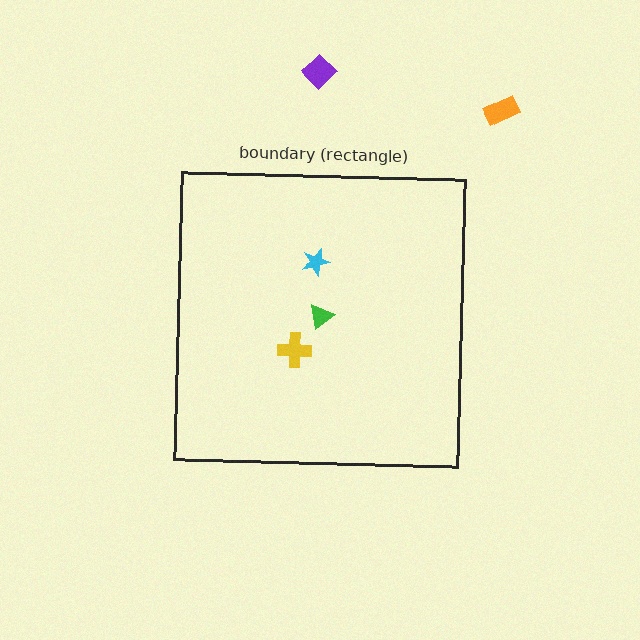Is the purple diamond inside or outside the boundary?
Outside.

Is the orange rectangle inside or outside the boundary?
Outside.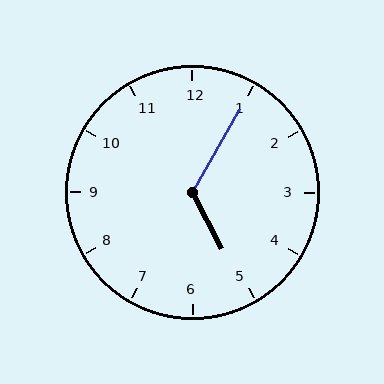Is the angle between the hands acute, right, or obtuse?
It is obtuse.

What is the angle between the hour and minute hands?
Approximately 122 degrees.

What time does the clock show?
5:05.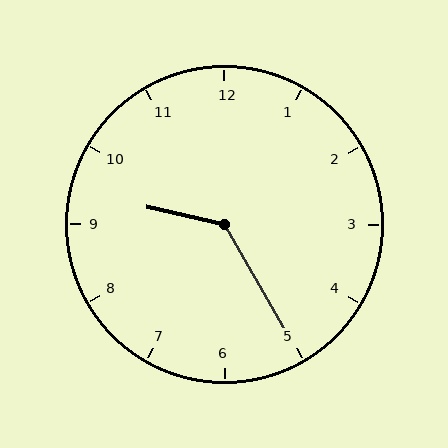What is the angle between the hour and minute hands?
Approximately 132 degrees.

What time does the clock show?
9:25.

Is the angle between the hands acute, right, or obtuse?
It is obtuse.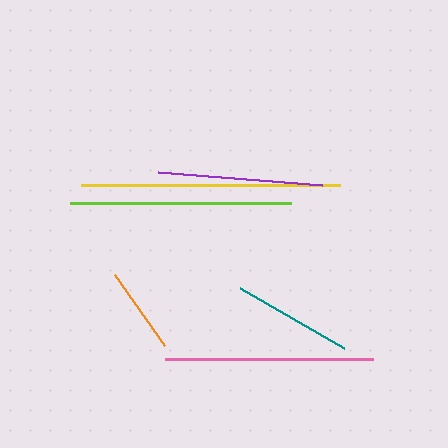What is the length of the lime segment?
The lime segment is approximately 222 pixels long.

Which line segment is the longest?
The yellow line is the longest at approximately 259 pixels.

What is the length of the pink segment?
The pink segment is approximately 208 pixels long.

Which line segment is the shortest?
The orange line is the shortest at approximately 87 pixels.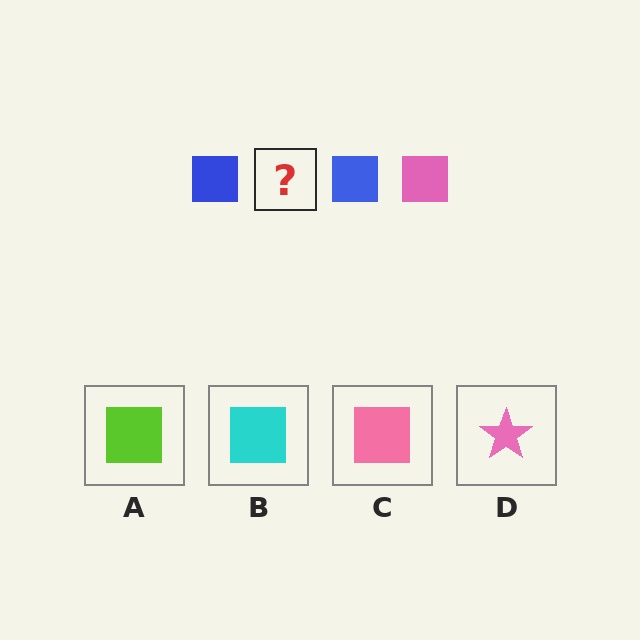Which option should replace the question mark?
Option C.